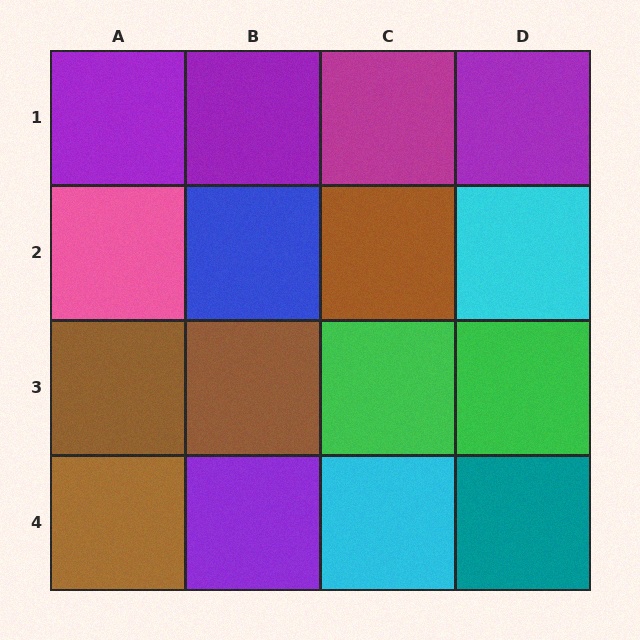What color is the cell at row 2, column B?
Blue.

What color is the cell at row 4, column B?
Purple.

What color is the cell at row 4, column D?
Teal.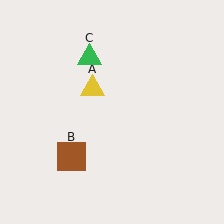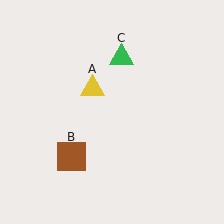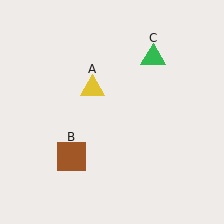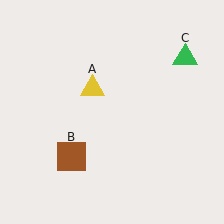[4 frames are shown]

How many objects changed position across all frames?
1 object changed position: green triangle (object C).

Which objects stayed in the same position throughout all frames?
Yellow triangle (object A) and brown square (object B) remained stationary.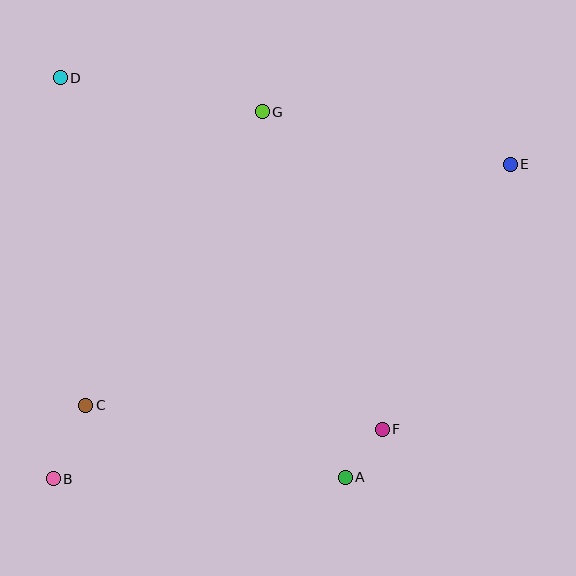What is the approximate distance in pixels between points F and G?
The distance between F and G is approximately 339 pixels.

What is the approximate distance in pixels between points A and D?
The distance between A and D is approximately 490 pixels.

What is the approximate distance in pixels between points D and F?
The distance between D and F is approximately 477 pixels.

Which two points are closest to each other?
Points A and F are closest to each other.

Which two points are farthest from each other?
Points B and E are farthest from each other.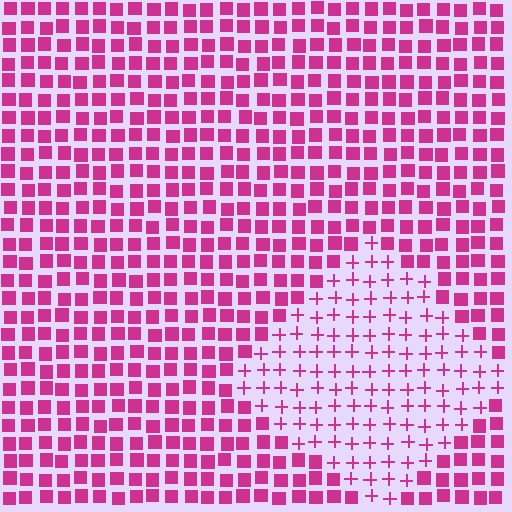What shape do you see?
I see a diamond.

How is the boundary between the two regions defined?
The boundary is defined by a change in element shape: plus signs inside vs. squares outside. All elements share the same color and spacing.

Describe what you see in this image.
The image is filled with small magenta elements arranged in a uniform grid. A diamond-shaped region contains plus signs, while the surrounding area contains squares. The boundary is defined purely by the change in element shape.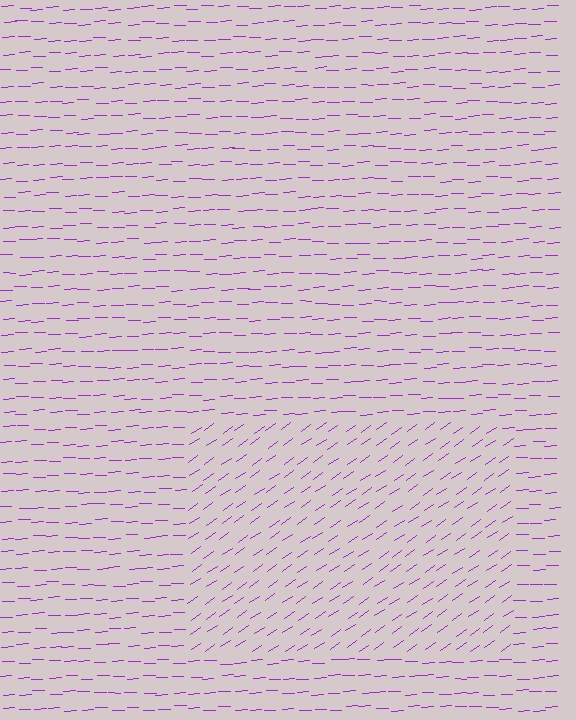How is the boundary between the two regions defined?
The boundary is defined purely by a change in line orientation (approximately 32 degrees difference). All lines are the same color and thickness.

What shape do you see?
I see a rectangle.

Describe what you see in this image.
The image is filled with small purple line segments. A rectangle region in the image has lines oriented differently from the surrounding lines, creating a visible texture boundary.